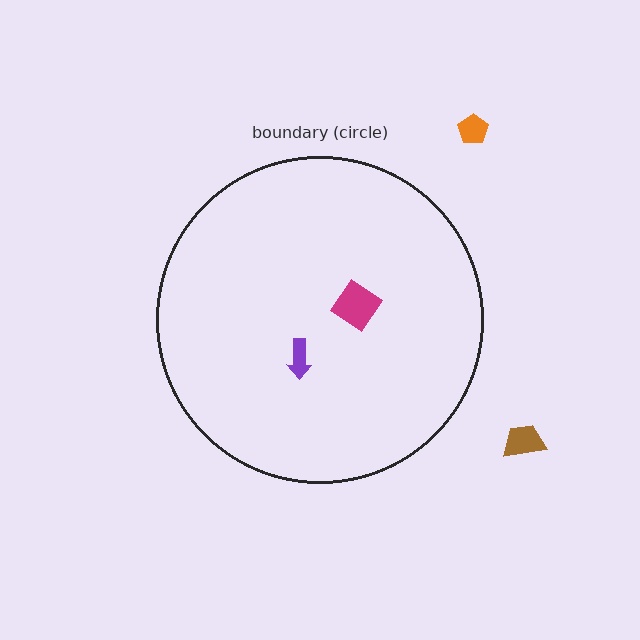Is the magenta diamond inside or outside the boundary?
Inside.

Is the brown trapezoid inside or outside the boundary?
Outside.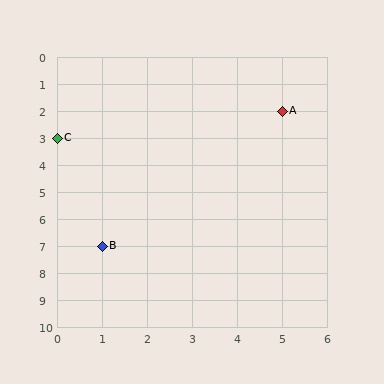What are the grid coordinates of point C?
Point C is at grid coordinates (0, 3).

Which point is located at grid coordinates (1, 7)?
Point B is at (1, 7).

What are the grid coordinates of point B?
Point B is at grid coordinates (1, 7).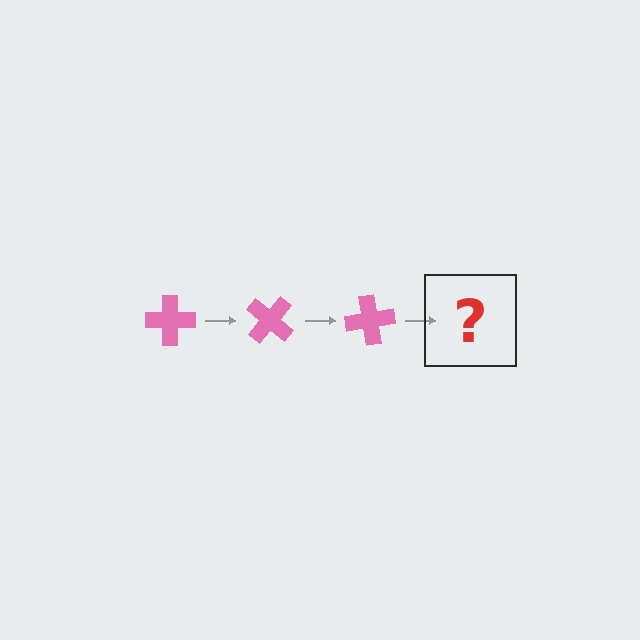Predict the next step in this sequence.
The next step is a pink cross rotated 120 degrees.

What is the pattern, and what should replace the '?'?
The pattern is that the cross rotates 40 degrees each step. The '?' should be a pink cross rotated 120 degrees.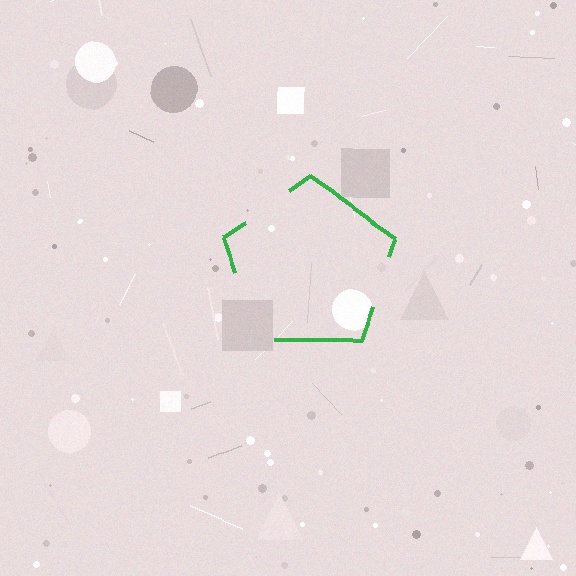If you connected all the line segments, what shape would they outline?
They would outline a pentagon.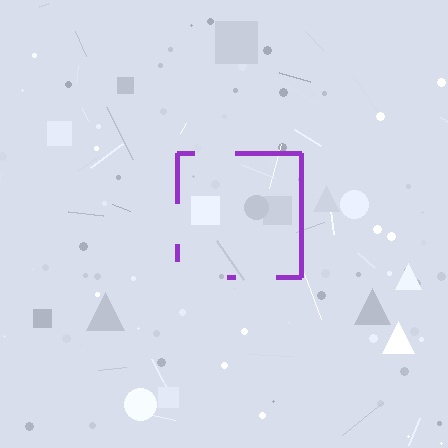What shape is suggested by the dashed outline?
The dashed outline suggests a square.